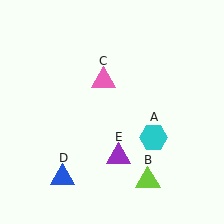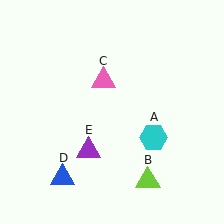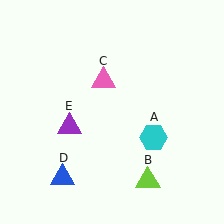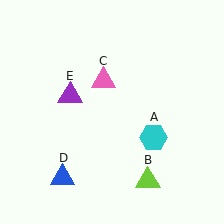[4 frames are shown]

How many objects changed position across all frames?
1 object changed position: purple triangle (object E).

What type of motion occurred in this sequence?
The purple triangle (object E) rotated clockwise around the center of the scene.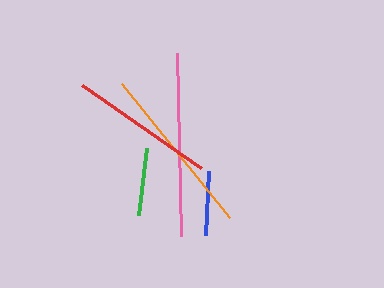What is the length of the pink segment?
The pink segment is approximately 183 pixels long.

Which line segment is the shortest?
The blue line is the shortest at approximately 63 pixels.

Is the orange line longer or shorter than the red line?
The orange line is longer than the red line.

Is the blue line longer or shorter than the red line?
The red line is longer than the blue line.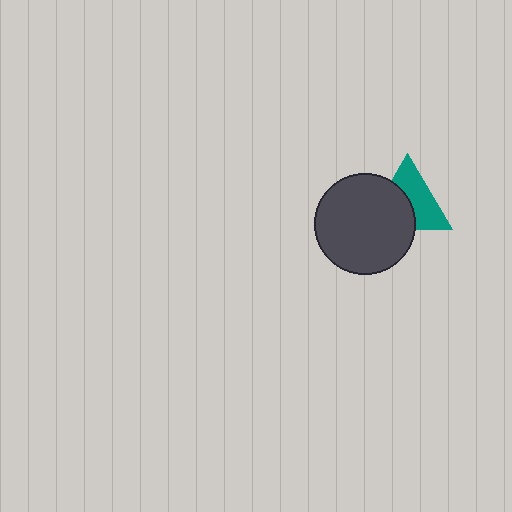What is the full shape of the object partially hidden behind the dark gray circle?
The partially hidden object is a teal triangle.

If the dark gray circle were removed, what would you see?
You would see the complete teal triangle.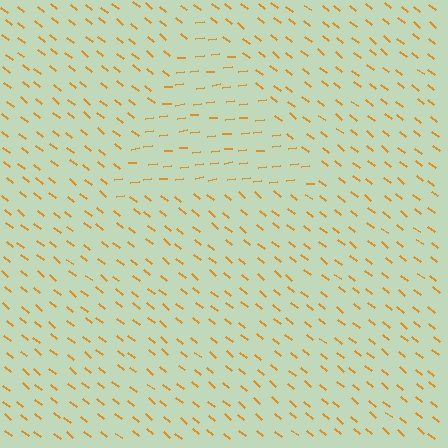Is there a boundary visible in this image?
Yes, there is a texture boundary formed by a change in line orientation.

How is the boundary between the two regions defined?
The boundary is defined purely by a change in line orientation (approximately 45 degrees difference). All lines are the same color and thickness.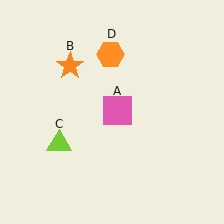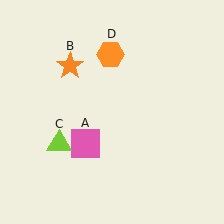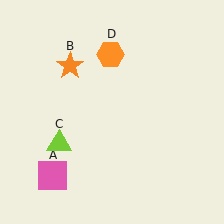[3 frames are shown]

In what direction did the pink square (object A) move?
The pink square (object A) moved down and to the left.